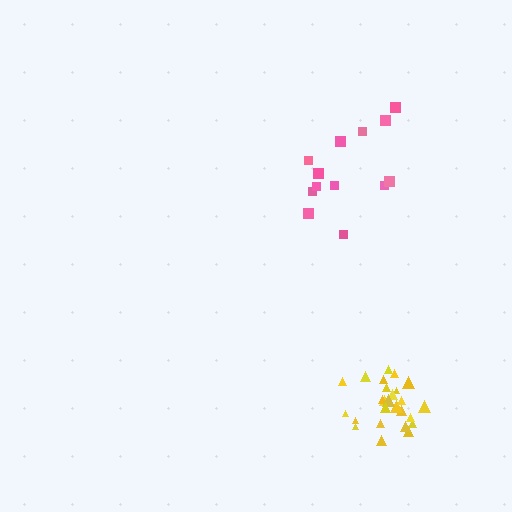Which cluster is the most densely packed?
Yellow.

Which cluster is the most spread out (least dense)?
Pink.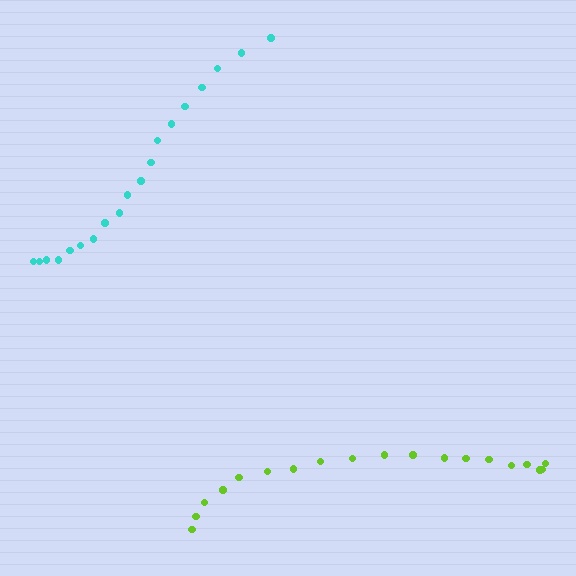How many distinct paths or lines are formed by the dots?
There are 2 distinct paths.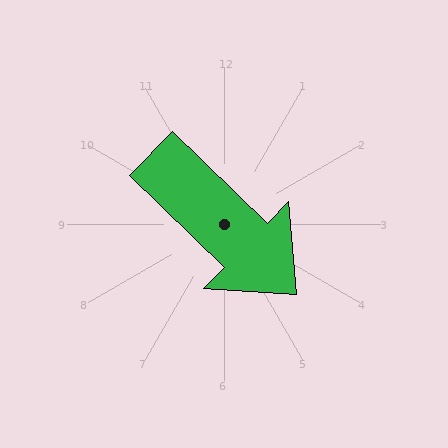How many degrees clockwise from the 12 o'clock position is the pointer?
Approximately 134 degrees.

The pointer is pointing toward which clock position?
Roughly 4 o'clock.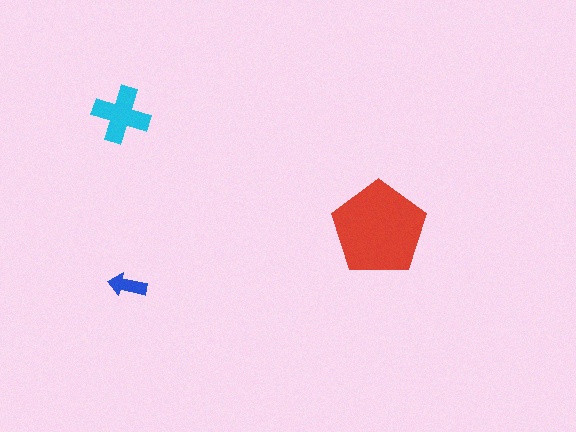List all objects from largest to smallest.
The red pentagon, the cyan cross, the blue arrow.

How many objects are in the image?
There are 3 objects in the image.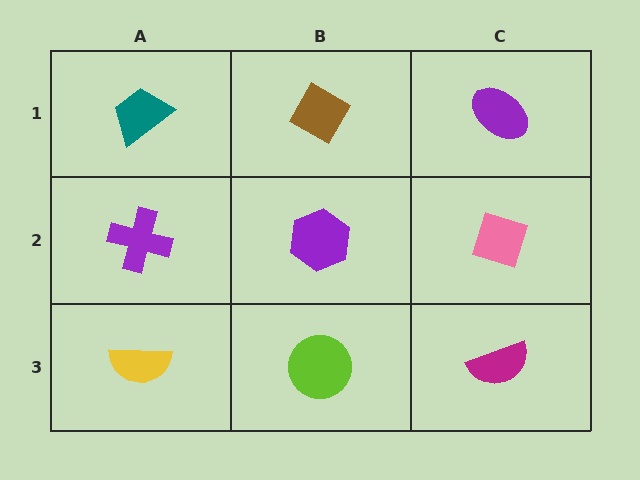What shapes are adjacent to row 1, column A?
A purple cross (row 2, column A), a brown diamond (row 1, column B).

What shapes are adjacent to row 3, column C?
A pink diamond (row 2, column C), a lime circle (row 3, column B).